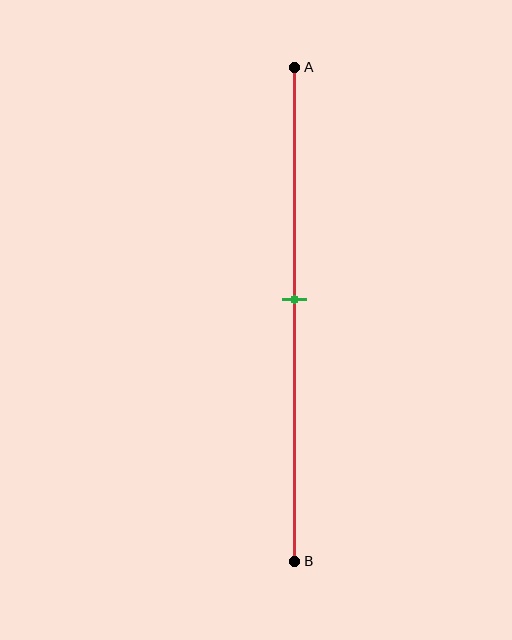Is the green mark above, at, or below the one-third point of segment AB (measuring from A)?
The green mark is below the one-third point of segment AB.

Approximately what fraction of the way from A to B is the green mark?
The green mark is approximately 45% of the way from A to B.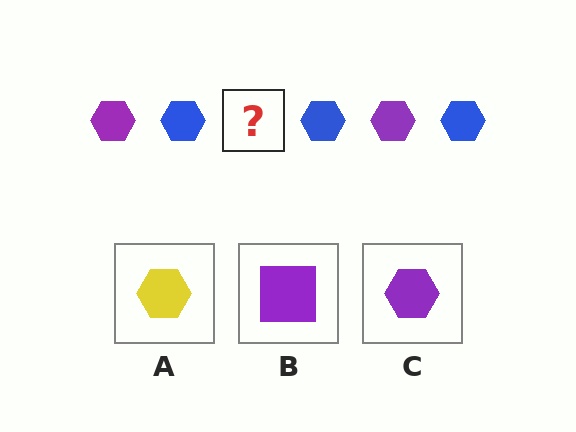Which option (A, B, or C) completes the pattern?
C.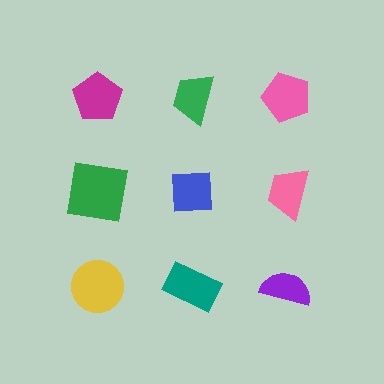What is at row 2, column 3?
A pink trapezoid.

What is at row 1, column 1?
A magenta pentagon.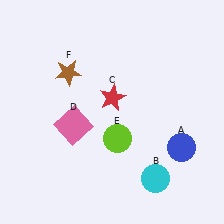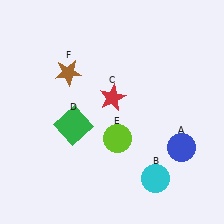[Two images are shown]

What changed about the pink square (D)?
In Image 1, D is pink. In Image 2, it changed to green.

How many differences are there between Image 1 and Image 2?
There is 1 difference between the two images.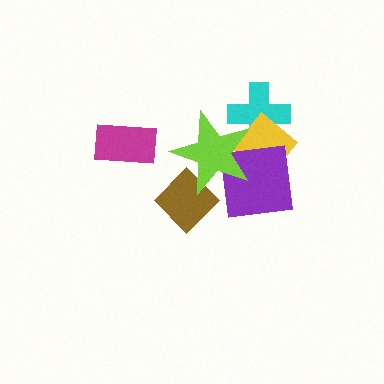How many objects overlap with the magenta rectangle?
0 objects overlap with the magenta rectangle.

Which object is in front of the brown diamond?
The lime star is in front of the brown diamond.